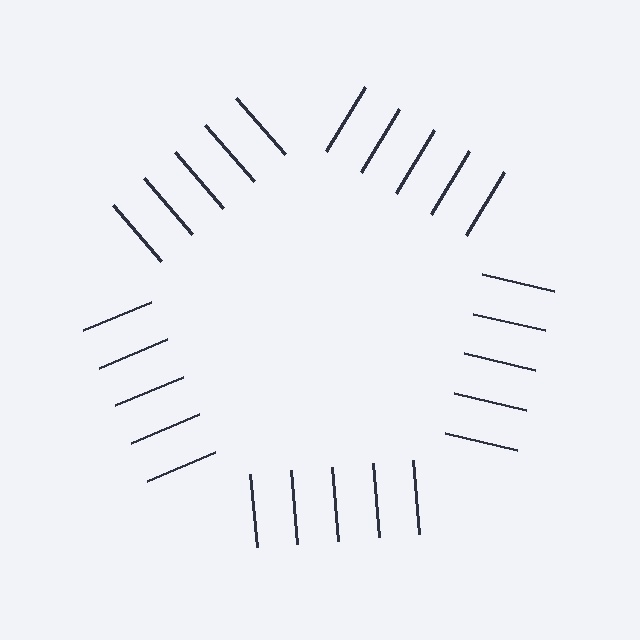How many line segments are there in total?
25 — 5 along each of the 5 edges.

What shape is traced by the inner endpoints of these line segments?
An illusory pentagon — the line segments terminate on its edges but no continuous stroke is drawn.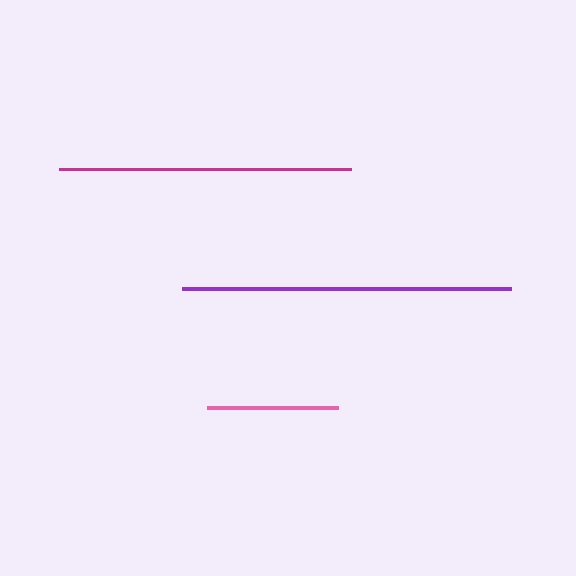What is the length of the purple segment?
The purple segment is approximately 329 pixels long.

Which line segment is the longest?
The purple line is the longest at approximately 329 pixels.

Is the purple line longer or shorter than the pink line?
The purple line is longer than the pink line.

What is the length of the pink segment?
The pink segment is approximately 131 pixels long.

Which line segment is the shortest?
The pink line is the shortest at approximately 131 pixels.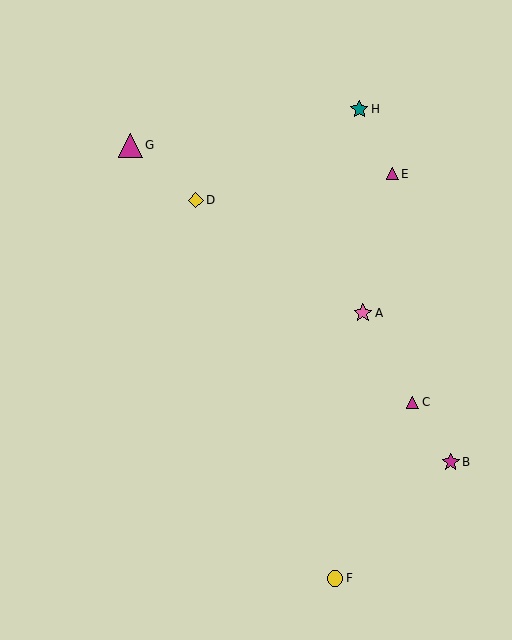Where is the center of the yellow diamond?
The center of the yellow diamond is at (196, 200).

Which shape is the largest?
The magenta triangle (labeled G) is the largest.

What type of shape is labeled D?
Shape D is a yellow diamond.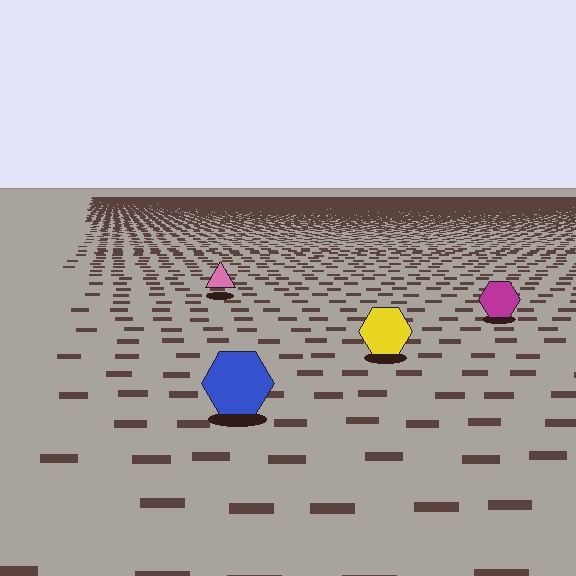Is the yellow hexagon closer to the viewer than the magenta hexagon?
Yes. The yellow hexagon is closer — you can tell from the texture gradient: the ground texture is coarser near it.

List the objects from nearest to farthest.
From nearest to farthest: the blue hexagon, the yellow hexagon, the magenta hexagon, the pink triangle.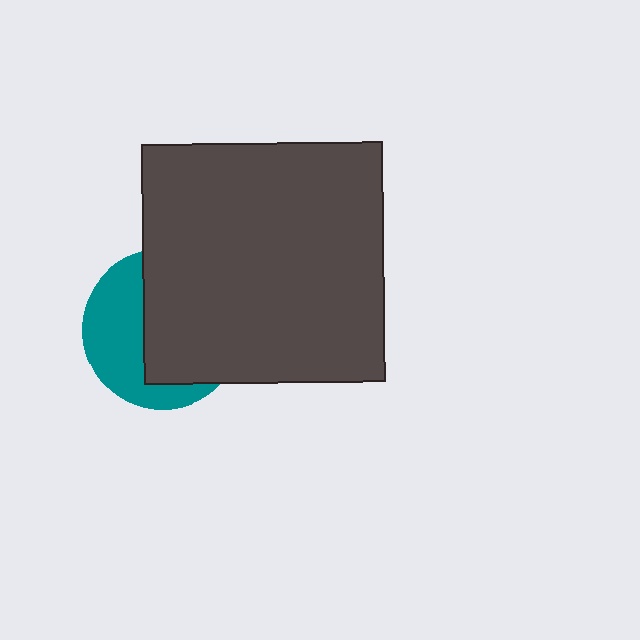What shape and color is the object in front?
The object in front is a dark gray square.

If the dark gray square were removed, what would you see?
You would see the complete teal circle.